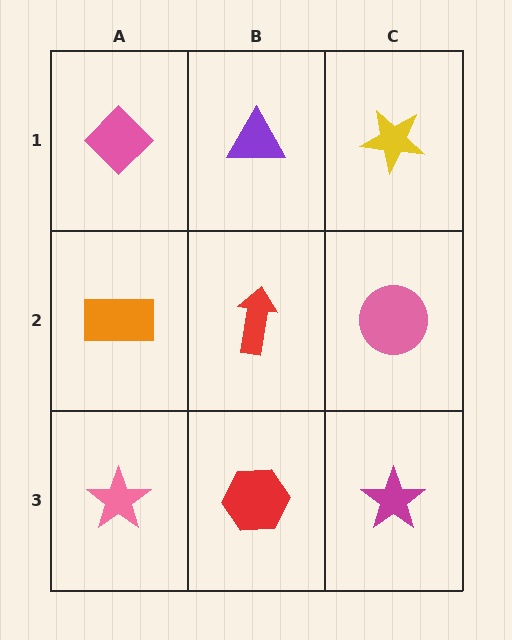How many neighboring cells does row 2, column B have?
4.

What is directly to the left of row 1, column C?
A purple triangle.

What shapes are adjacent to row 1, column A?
An orange rectangle (row 2, column A), a purple triangle (row 1, column B).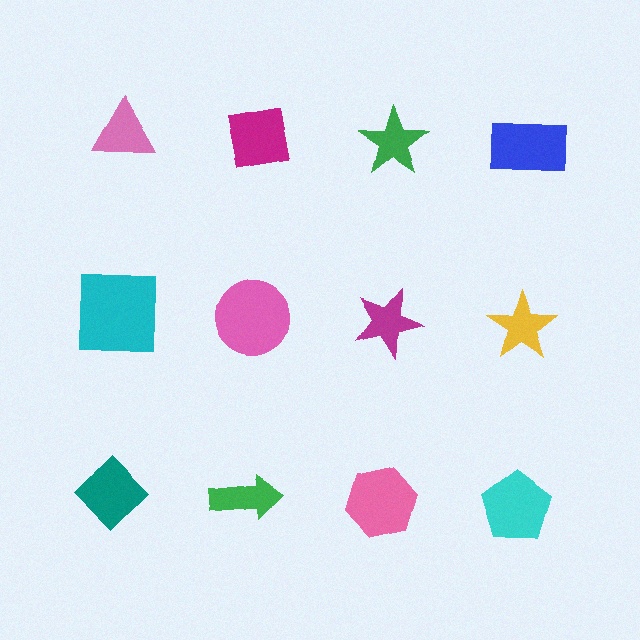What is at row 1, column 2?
A magenta square.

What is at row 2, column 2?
A pink circle.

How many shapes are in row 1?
4 shapes.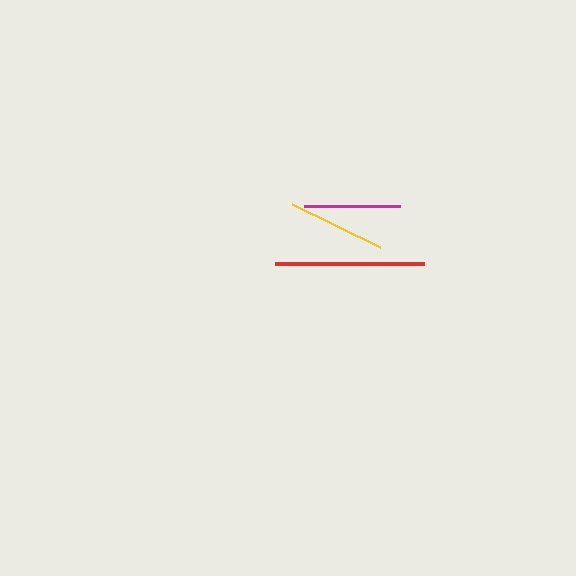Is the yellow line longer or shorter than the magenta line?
The yellow line is longer than the magenta line.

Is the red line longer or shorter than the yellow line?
The red line is longer than the yellow line.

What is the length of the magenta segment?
The magenta segment is approximately 97 pixels long.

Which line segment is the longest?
The red line is the longest at approximately 149 pixels.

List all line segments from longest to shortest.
From longest to shortest: red, yellow, magenta.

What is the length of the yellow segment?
The yellow segment is approximately 99 pixels long.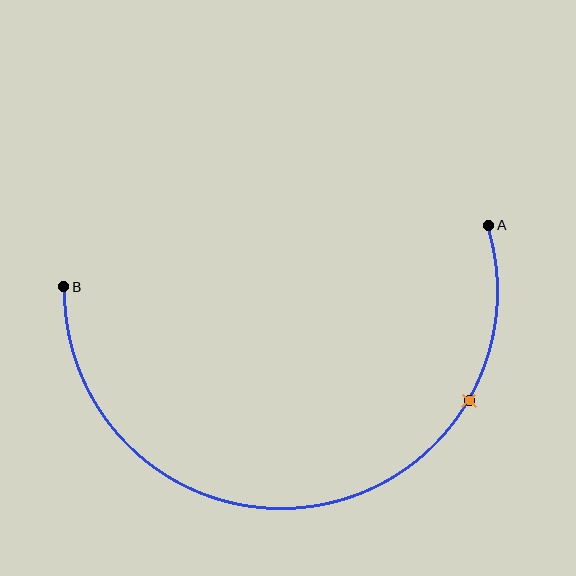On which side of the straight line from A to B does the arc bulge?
The arc bulges below the straight line connecting A and B.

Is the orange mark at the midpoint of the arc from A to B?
No. The orange mark lies on the arc but is closer to endpoint A. The arc midpoint would be at the point on the curve equidistant along the arc from both A and B.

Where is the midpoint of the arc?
The arc midpoint is the point on the curve farthest from the straight line joining A and B. It sits below that line.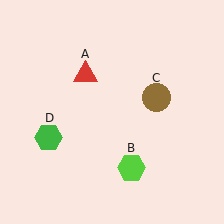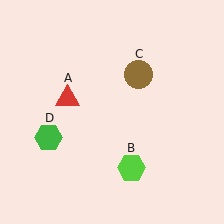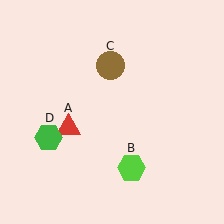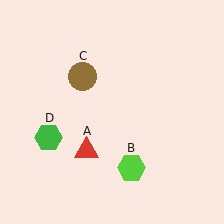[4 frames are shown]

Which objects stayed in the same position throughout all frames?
Lime hexagon (object B) and green hexagon (object D) remained stationary.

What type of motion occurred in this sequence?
The red triangle (object A), brown circle (object C) rotated counterclockwise around the center of the scene.